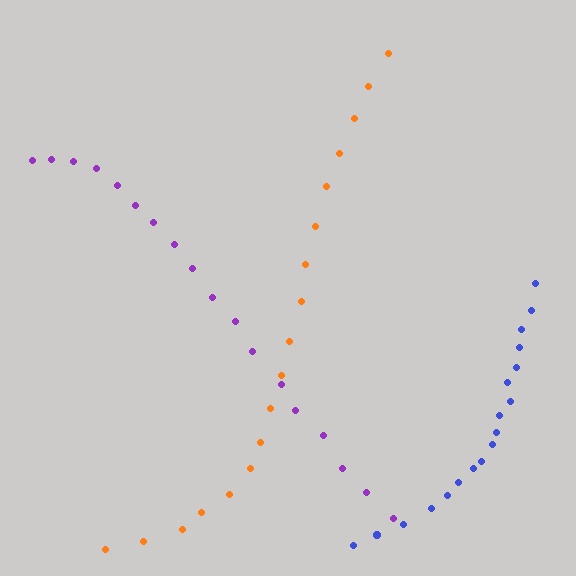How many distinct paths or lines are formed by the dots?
There are 3 distinct paths.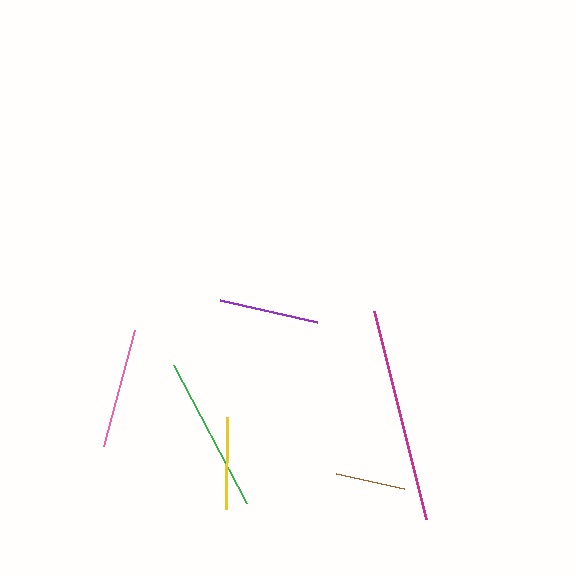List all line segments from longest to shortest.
From longest to shortest: magenta, green, pink, purple, yellow, brown.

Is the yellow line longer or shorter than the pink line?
The pink line is longer than the yellow line.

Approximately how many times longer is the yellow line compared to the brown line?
The yellow line is approximately 1.3 times the length of the brown line.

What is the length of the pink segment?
The pink segment is approximately 120 pixels long.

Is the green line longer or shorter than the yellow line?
The green line is longer than the yellow line.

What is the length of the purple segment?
The purple segment is approximately 100 pixels long.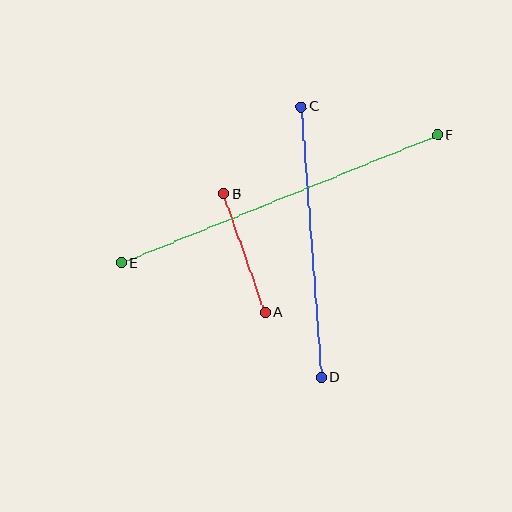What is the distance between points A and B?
The distance is approximately 126 pixels.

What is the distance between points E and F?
The distance is approximately 341 pixels.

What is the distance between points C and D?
The distance is approximately 271 pixels.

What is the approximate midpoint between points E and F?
The midpoint is at approximately (280, 199) pixels.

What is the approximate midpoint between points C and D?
The midpoint is at approximately (311, 242) pixels.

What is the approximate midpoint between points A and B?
The midpoint is at approximately (244, 253) pixels.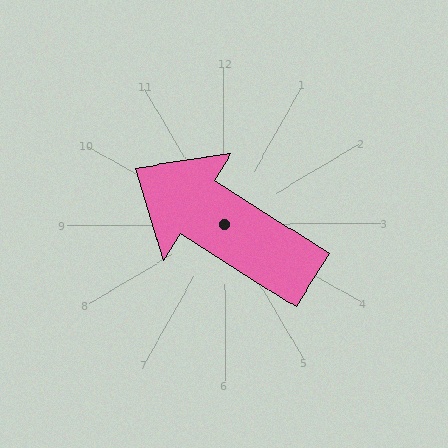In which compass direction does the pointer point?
Northwest.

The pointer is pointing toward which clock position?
Roughly 10 o'clock.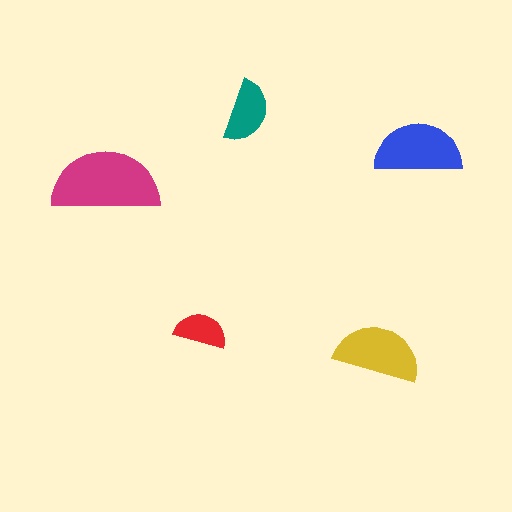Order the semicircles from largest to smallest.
the magenta one, the blue one, the yellow one, the teal one, the red one.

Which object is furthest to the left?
The magenta semicircle is leftmost.